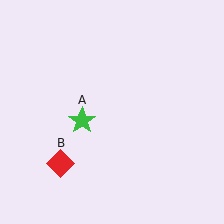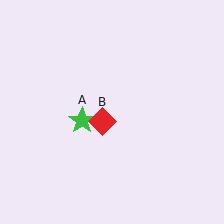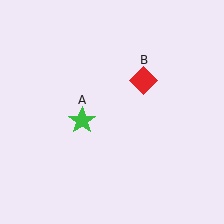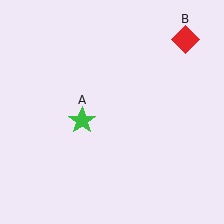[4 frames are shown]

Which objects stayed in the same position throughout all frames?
Green star (object A) remained stationary.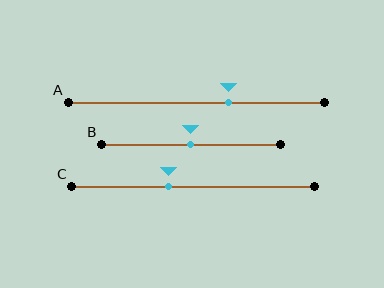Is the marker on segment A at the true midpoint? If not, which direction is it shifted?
No, the marker on segment A is shifted to the right by about 13% of the segment length.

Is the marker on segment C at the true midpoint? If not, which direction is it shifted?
No, the marker on segment C is shifted to the left by about 10% of the segment length.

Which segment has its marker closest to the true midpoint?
Segment B has its marker closest to the true midpoint.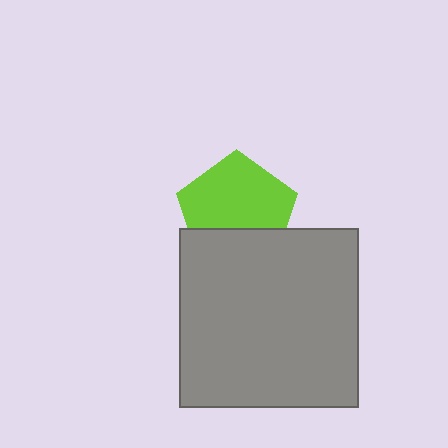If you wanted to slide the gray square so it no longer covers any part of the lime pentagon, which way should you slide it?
Slide it down — that is the most direct way to separate the two shapes.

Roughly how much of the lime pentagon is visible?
Most of it is visible (roughly 67%).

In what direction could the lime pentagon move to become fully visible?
The lime pentagon could move up. That would shift it out from behind the gray square entirely.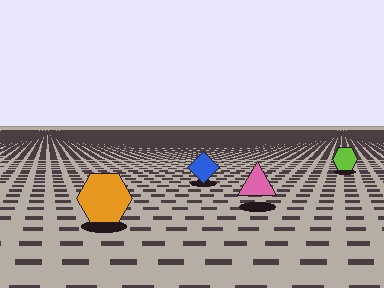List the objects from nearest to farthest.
From nearest to farthest: the orange hexagon, the pink triangle, the blue diamond, the lime hexagon.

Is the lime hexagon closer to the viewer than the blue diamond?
No. The blue diamond is closer — you can tell from the texture gradient: the ground texture is coarser near it.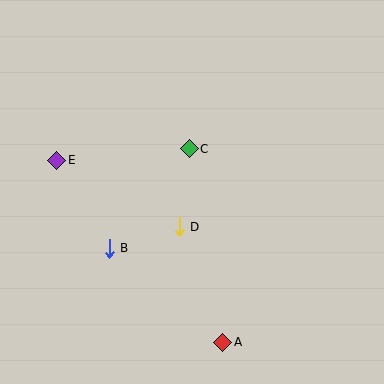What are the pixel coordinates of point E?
Point E is at (57, 160).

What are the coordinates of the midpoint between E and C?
The midpoint between E and C is at (123, 154).